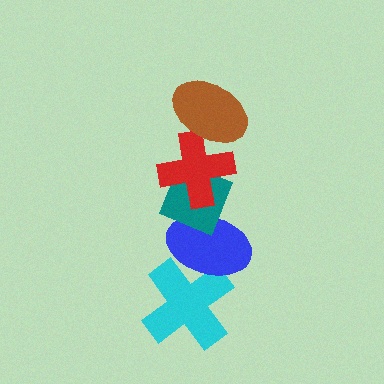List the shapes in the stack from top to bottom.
From top to bottom: the brown ellipse, the red cross, the teal diamond, the blue ellipse, the cyan cross.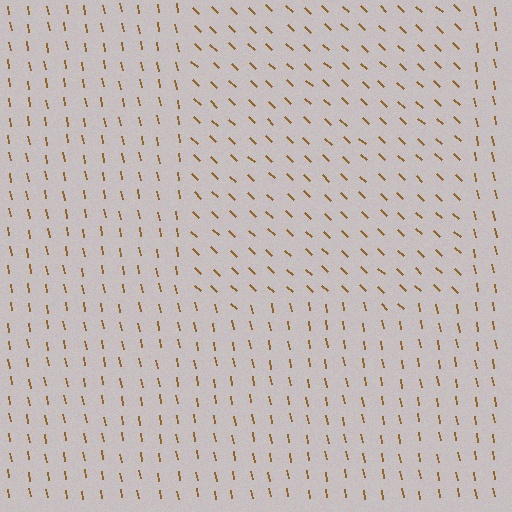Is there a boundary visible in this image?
Yes, there is a texture boundary formed by a change in line orientation.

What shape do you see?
I see a rectangle.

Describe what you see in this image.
The image is filled with small brown line segments. A rectangle region in the image has lines oriented differently from the surrounding lines, creating a visible texture boundary.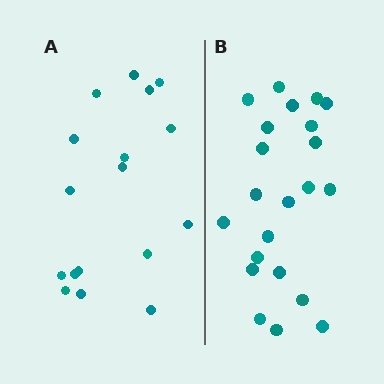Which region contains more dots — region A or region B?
Region B (the right region) has more dots.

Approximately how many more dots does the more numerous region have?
Region B has about 5 more dots than region A.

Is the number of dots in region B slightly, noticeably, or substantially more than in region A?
Region B has noticeably more, but not dramatically so. The ratio is roughly 1.3 to 1.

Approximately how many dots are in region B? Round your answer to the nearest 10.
About 20 dots. (The exact count is 22, which rounds to 20.)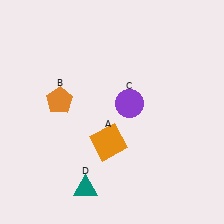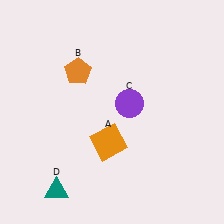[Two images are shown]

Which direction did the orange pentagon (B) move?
The orange pentagon (B) moved up.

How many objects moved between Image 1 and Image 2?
2 objects moved between the two images.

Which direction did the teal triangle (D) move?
The teal triangle (D) moved left.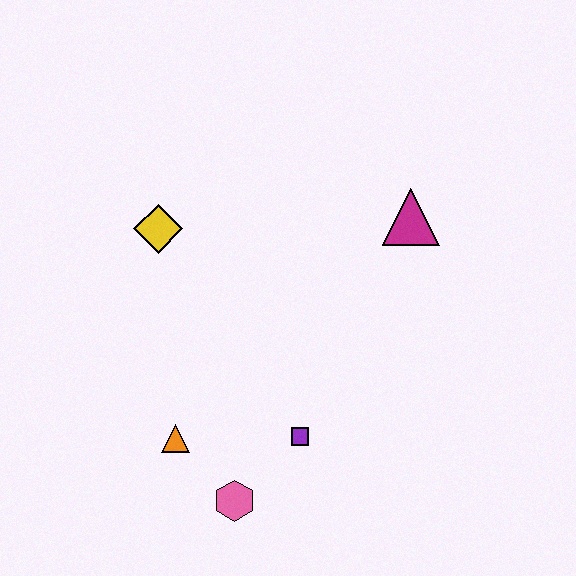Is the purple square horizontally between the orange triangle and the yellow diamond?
No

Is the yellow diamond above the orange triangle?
Yes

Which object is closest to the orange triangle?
The pink hexagon is closest to the orange triangle.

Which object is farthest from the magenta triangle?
The pink hexagon is farthest from the magenta triangle.